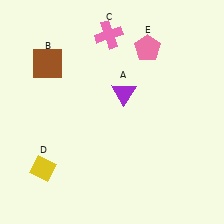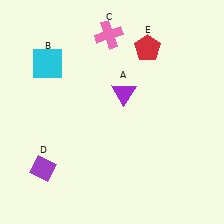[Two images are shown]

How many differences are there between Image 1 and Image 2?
There are 3 differences between the two images.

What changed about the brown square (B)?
In Image 1, B is brown. In Image 2, it changed to cyan.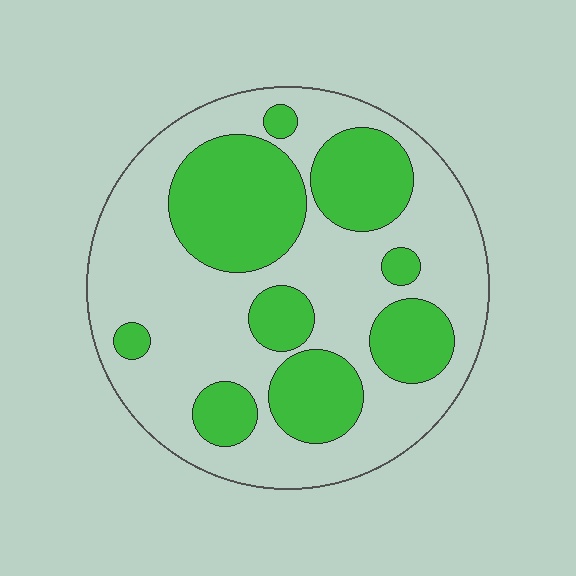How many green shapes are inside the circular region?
9.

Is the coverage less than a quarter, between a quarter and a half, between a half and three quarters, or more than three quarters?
Between a quarter and a half.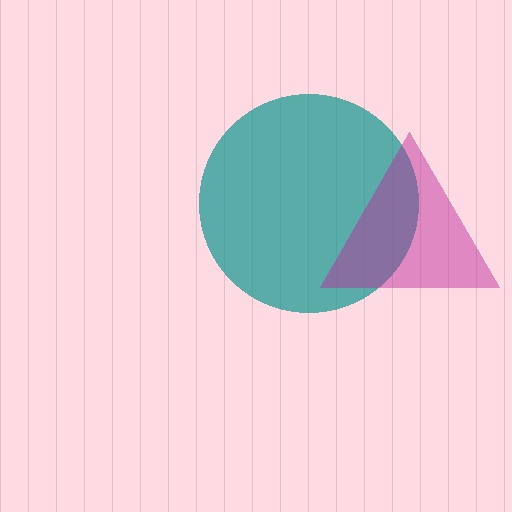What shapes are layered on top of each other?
The layered shapes are: a teal circle, a magenta triangle.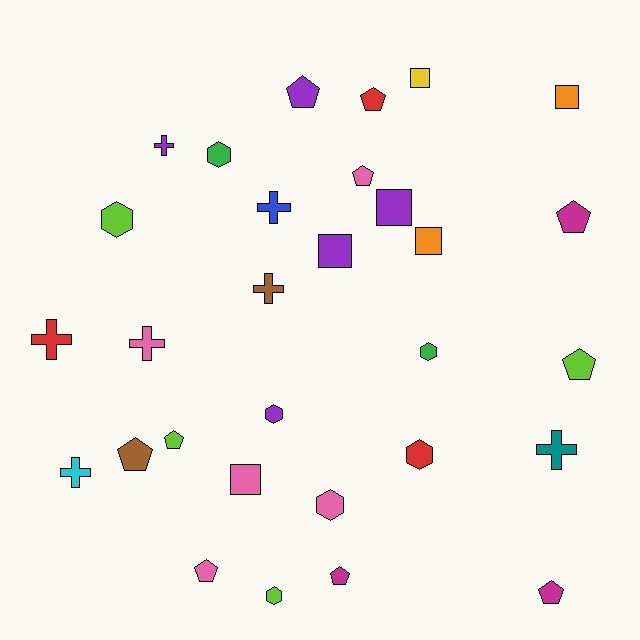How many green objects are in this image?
There are 2 green objects.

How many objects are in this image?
There are 30 objects.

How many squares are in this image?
There are 6 squares.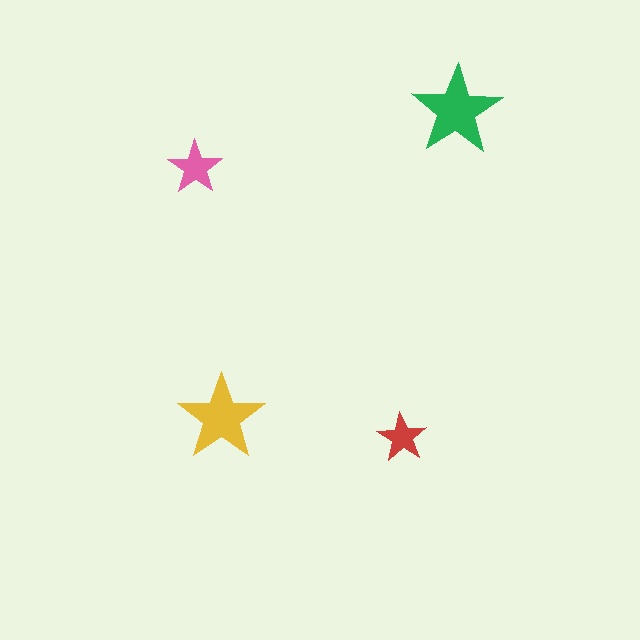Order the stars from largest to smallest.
the green one, the yellow one, the pink one, the red one.